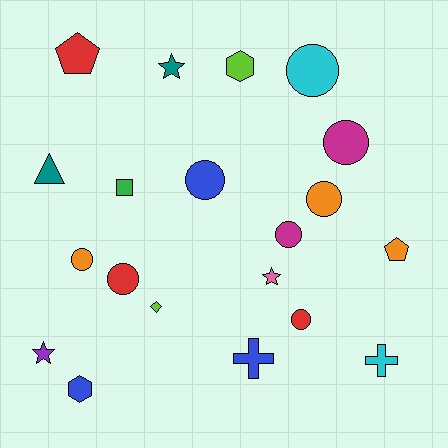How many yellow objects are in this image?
There are no yellow objects.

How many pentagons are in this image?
There are 2 pentagons.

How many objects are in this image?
There are 20 objects.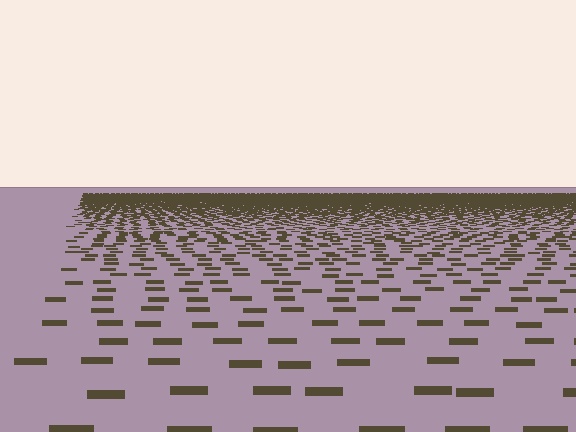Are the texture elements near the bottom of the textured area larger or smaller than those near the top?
Larger. Near the bottom, elements are closer to the viewer and appear at a bigger on-screen size.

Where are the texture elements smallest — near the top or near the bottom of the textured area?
Near the top.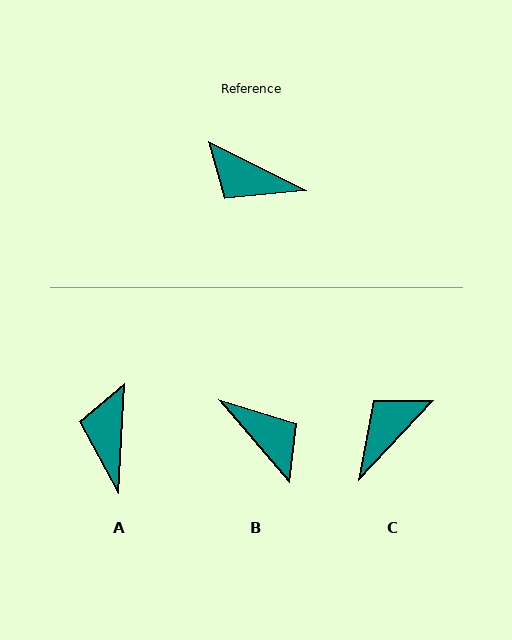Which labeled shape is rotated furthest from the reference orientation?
B, about 157 degrees away.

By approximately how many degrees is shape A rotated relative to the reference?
Approximately 67 degrees clockwise.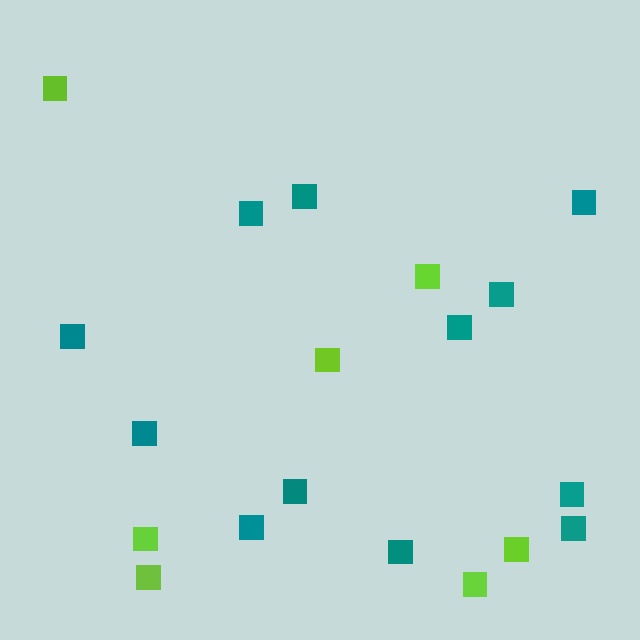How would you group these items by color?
There are 2 groups: one group of teal squares (12) and one group of lime squares (7).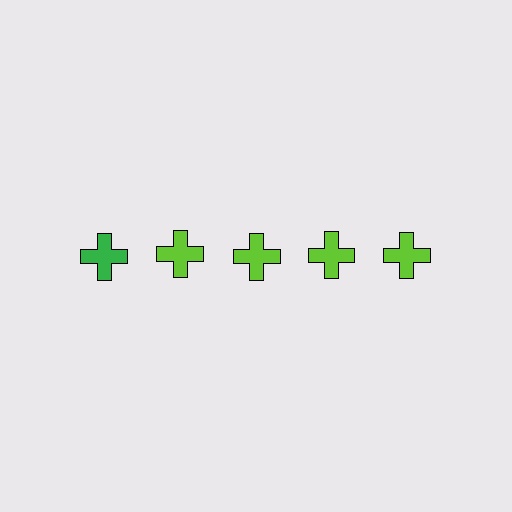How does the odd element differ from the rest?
It has a different color: green instead of lime.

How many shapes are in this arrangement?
There are 5 shapes arranged in a grid pattern.